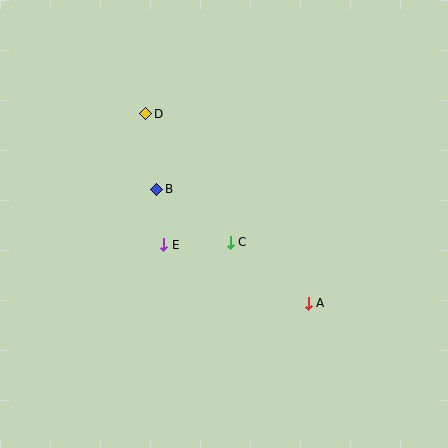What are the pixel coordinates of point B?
Point B is at (157, 189).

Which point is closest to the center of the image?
Point C at (230, 242) is closest to the center.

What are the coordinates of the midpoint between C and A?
The midpoint between C and A is at (269, 273).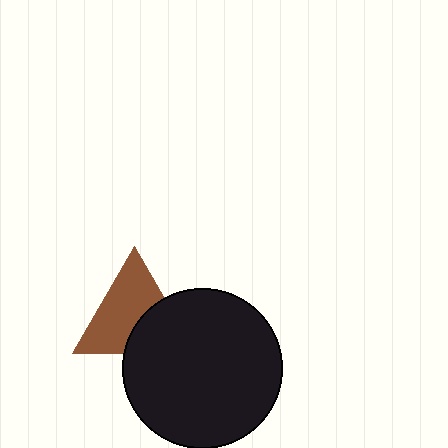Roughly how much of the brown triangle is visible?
About half of it is visible (roughly 64%).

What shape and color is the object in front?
The object in front is a black circle.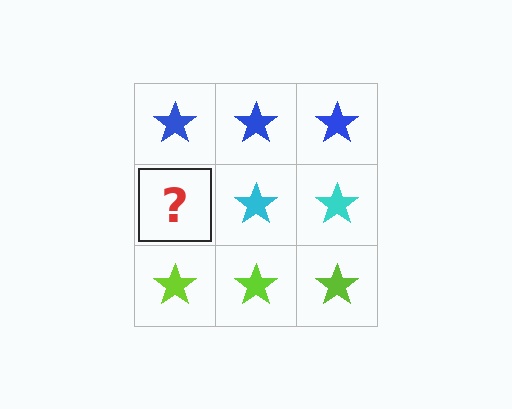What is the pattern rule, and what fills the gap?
The rule is that each row has a consistent color. The gap should be filled with a cyan star.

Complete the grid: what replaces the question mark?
The question mark should be replaced with a cyan star.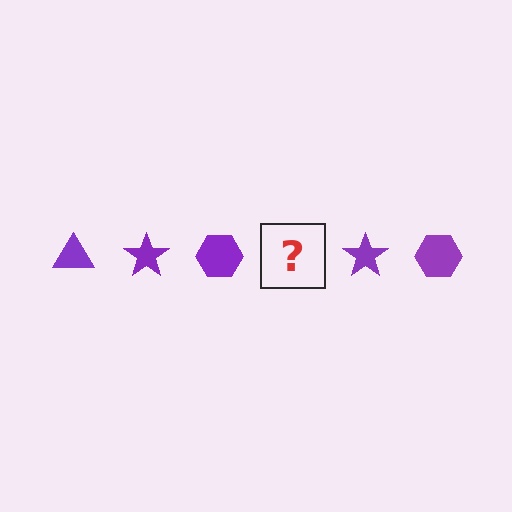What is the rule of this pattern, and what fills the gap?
The rule is that the pattern cycles through triangle, star, hexagon shapes in purple. The gap should be filled with a purple triangle.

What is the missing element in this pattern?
The missing element is a purple triangle.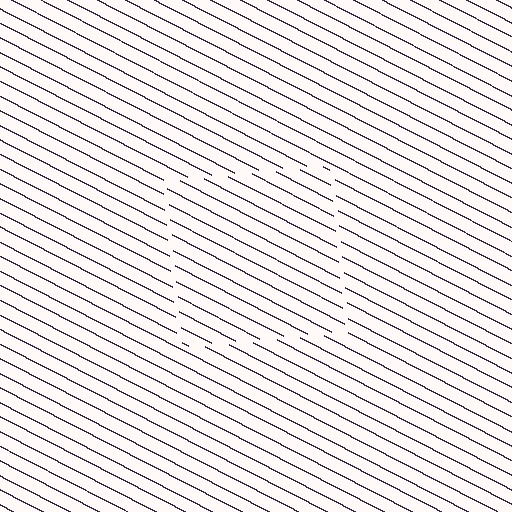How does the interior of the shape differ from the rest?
The interior of the shape contains the same grating, shifted by half a period — the contour is defined by the phase discontinuity where line-ends from the inner and outer gratings abut.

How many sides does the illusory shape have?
4 sides — the line-ends trace a square.